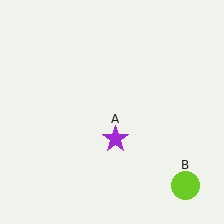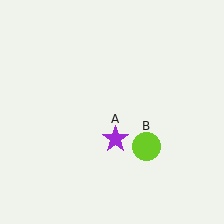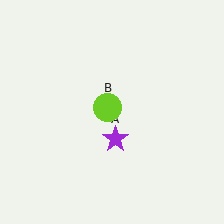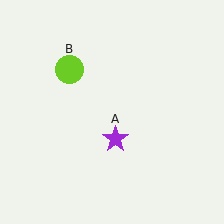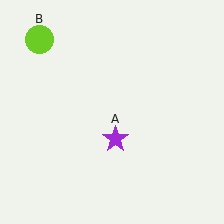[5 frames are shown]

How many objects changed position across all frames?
1 object changed position: lime circle (object B).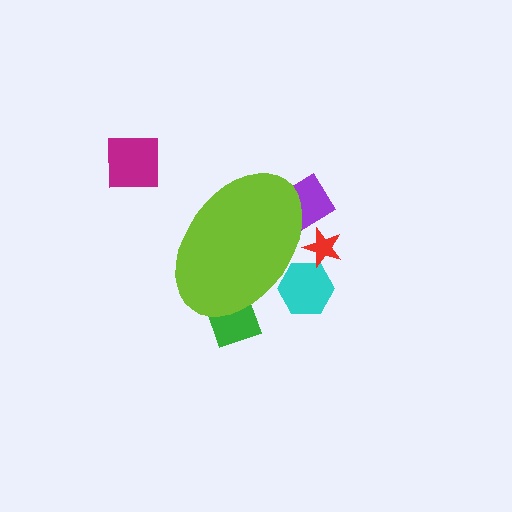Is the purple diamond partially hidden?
Yes, the purple diamond is partially hidden behind the lime ellipse.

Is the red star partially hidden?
Yes, the red star is partially hidden behind the lime ellipse.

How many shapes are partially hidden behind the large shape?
4 shapes are partially hidden.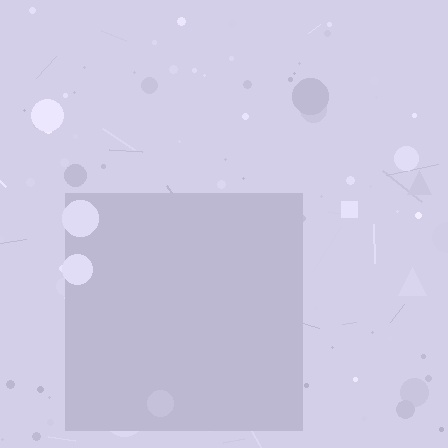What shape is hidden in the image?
A square is hidden in the image.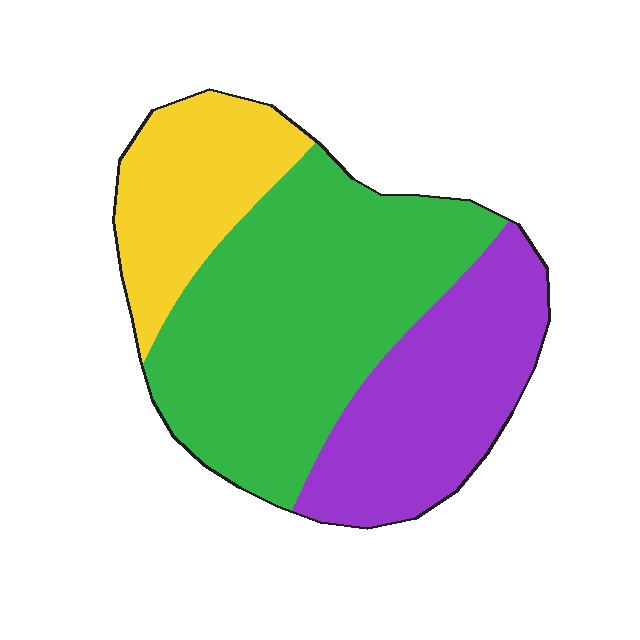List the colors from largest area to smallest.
From largest to smallest: green, purple, yellow.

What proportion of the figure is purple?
Purple takes up about one third (1/3) of the figure.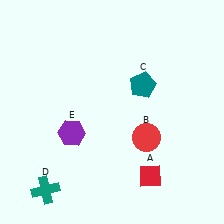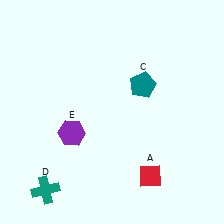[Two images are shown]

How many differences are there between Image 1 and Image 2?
There is 1 difference between the two images.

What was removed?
The red circle (B) was removed in Image 2.